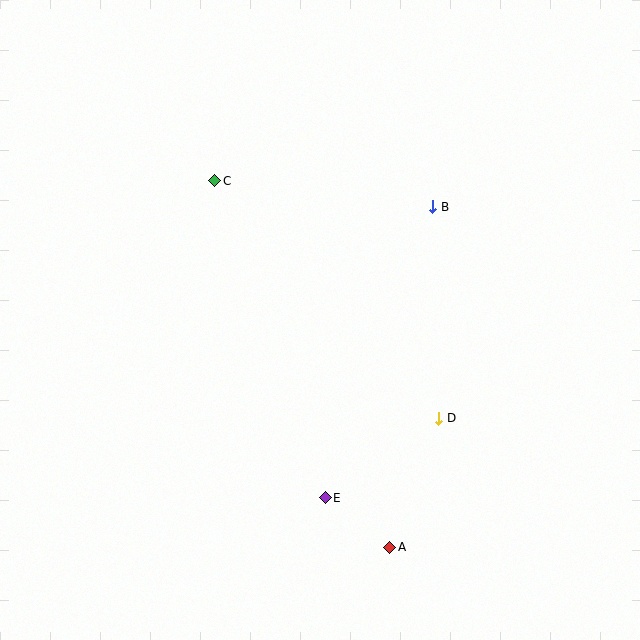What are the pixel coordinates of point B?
Point B is at (433, 207).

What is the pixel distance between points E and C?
The distance between E and C is 336 pixels.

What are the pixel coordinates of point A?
Point A is at (390, 547).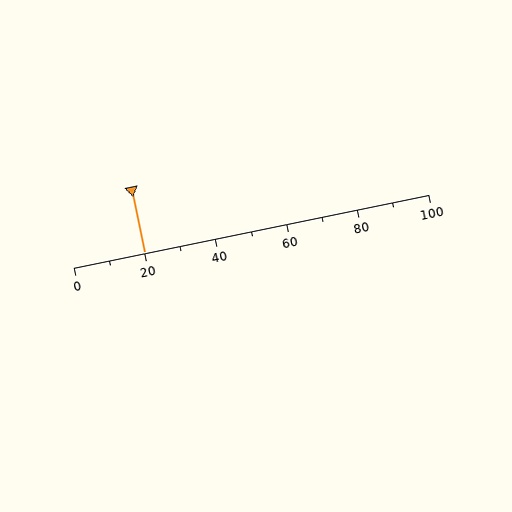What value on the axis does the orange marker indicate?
The marker indicates approximately 20.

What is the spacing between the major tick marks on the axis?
The major ticks are spaced 20 apart.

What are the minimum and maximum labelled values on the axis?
The axis runs from 0 to 100.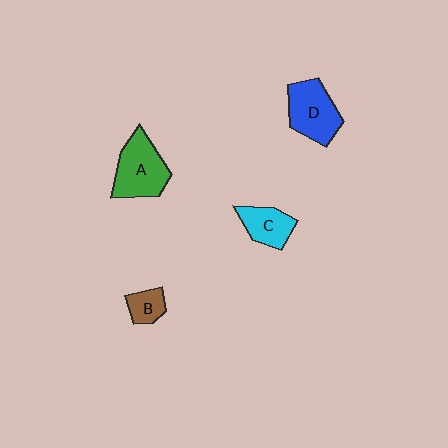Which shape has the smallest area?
Shape B (brown).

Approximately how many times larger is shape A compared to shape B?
Approximately 2.5 times.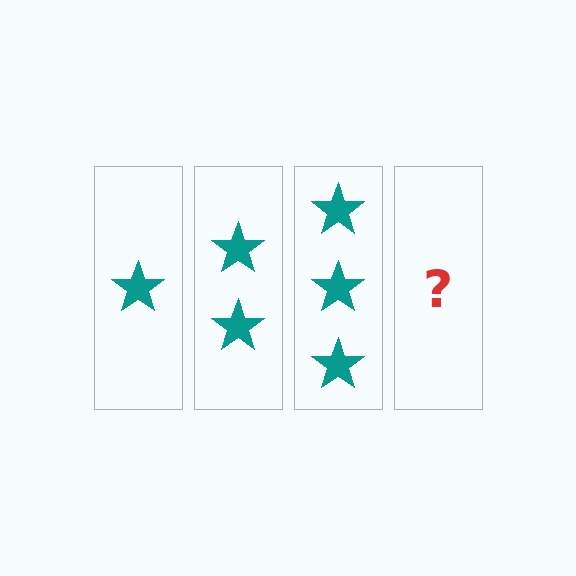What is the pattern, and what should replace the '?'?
The pattern is that each step adds one more star. The '?' should be 4 stars.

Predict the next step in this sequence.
The next step is 4 stars.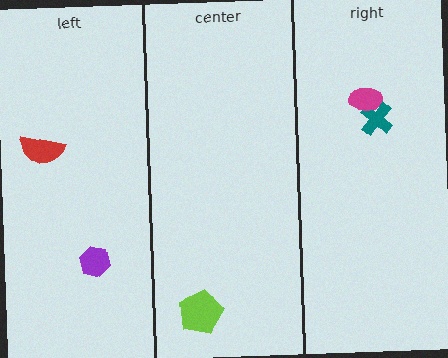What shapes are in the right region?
The teal cross, the magenta ellipse.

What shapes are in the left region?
The red semicircle, the purple hexagon.